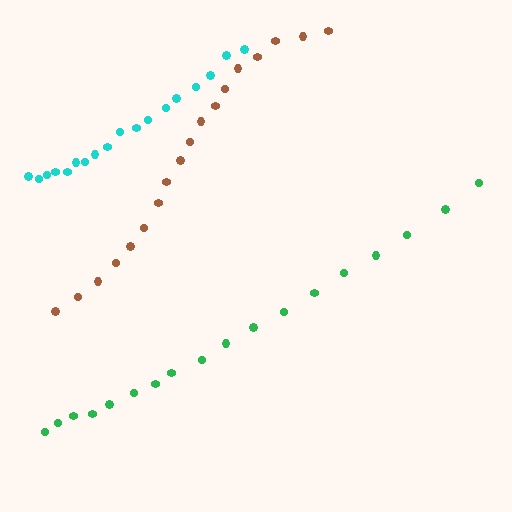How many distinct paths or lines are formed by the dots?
There are 3 distinct paths.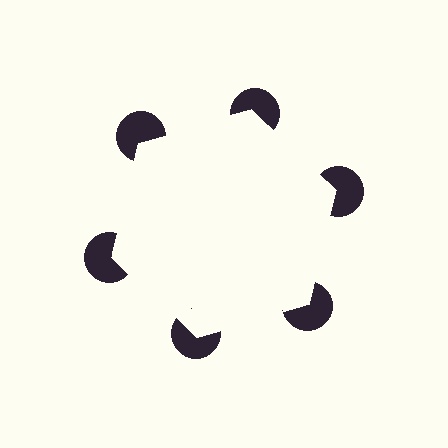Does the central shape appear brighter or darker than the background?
It typically appears slightly brighter than the background, even though no actual brightness change is drawn.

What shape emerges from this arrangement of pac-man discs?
An illusory hexagon — its edges are inferred from the aligned wedge cuts in the pac-man discs, not physically drawn.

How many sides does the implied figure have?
6 sides.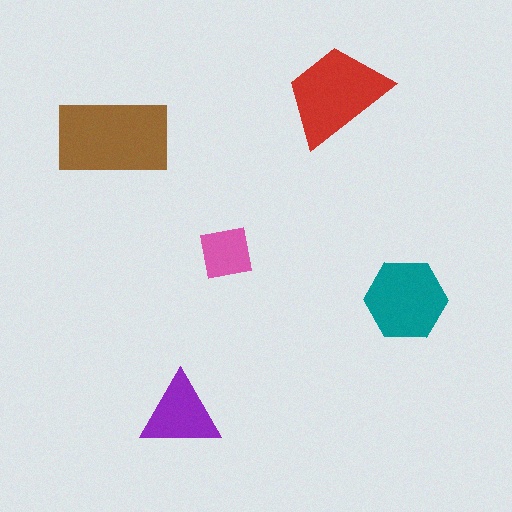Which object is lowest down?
The purple triangle is bottommost.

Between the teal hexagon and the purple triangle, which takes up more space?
The teal hexagon.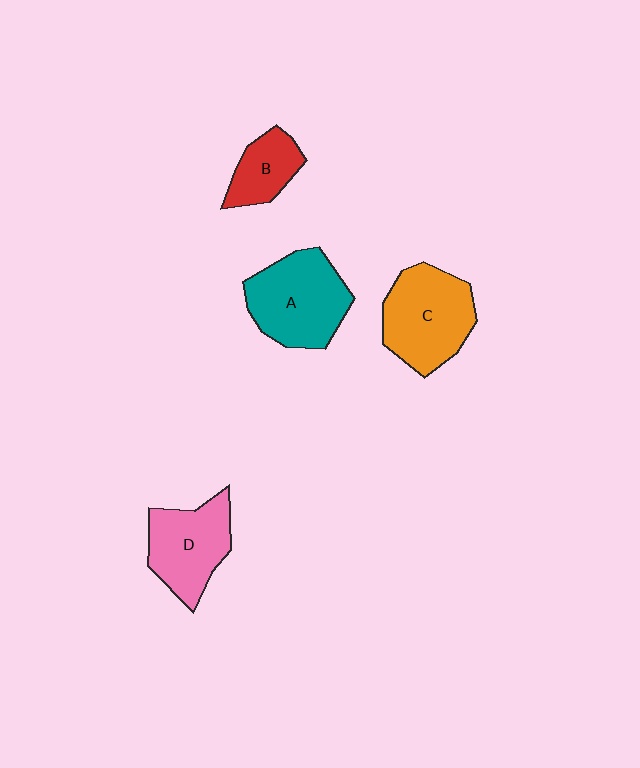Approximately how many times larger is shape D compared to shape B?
Approximately 1.6 times.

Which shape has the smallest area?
Shape B (red).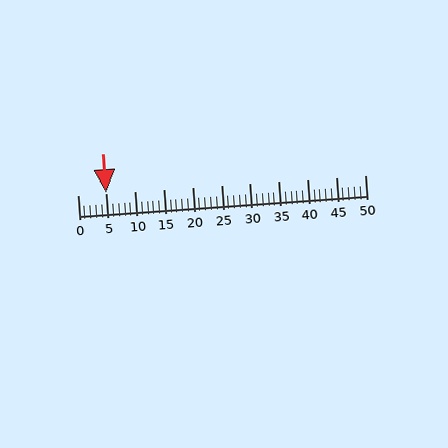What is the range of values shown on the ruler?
The ruler shows values from 0 to 50.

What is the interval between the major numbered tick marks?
The major tick marks are spaced 5 units apart.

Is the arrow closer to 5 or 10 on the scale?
The arrow is closer to 5.